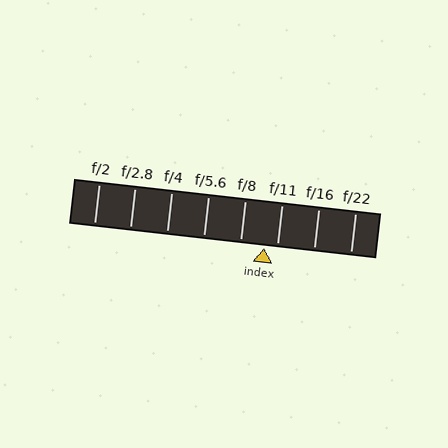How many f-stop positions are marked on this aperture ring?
There are 8 f-stop positions marked.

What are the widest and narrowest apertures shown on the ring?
The widest aperture shown is f/2 and the narrowest is f/22.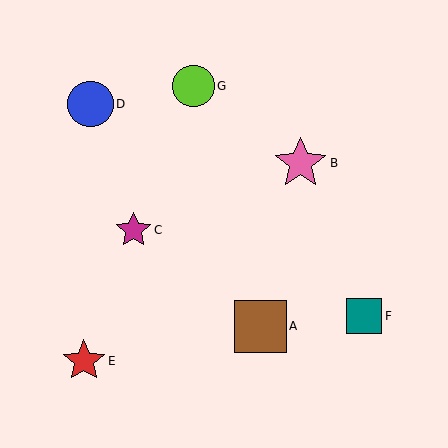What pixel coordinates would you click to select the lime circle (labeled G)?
Click at (194, 86) to select the lime circle G.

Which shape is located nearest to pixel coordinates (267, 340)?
The brown square (labeled A) at (261, 326) is nearest to that location.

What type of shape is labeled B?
Shape B is a pink star.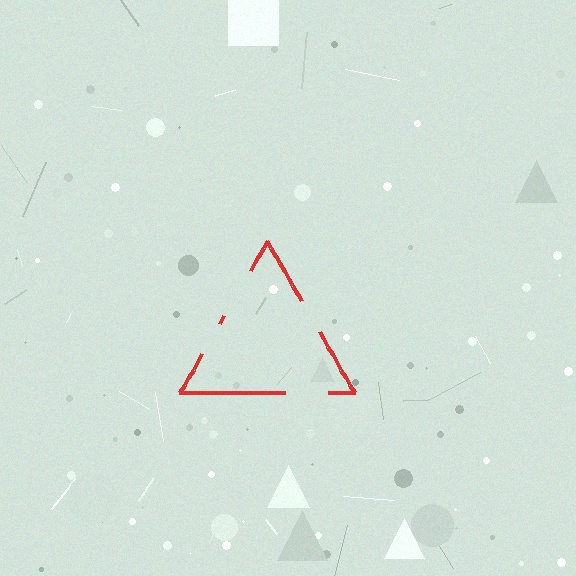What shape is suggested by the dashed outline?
The dashed outline suggests a triangle.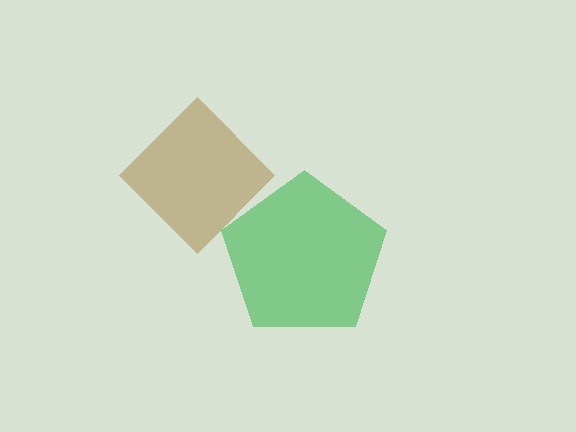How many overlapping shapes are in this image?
There are 2 overlapping shapes in the image.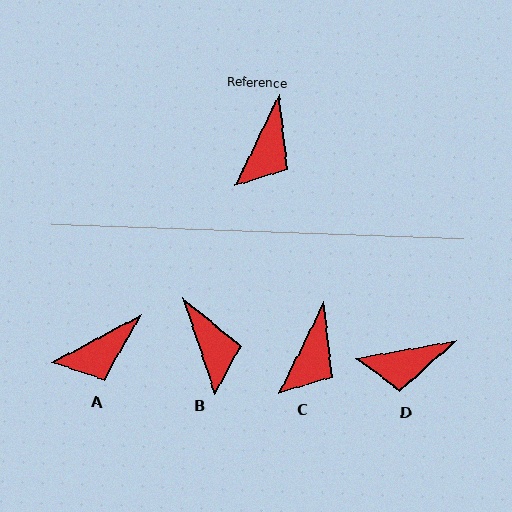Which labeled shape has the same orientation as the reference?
C.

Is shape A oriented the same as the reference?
No, it is off by about 36 degrees.